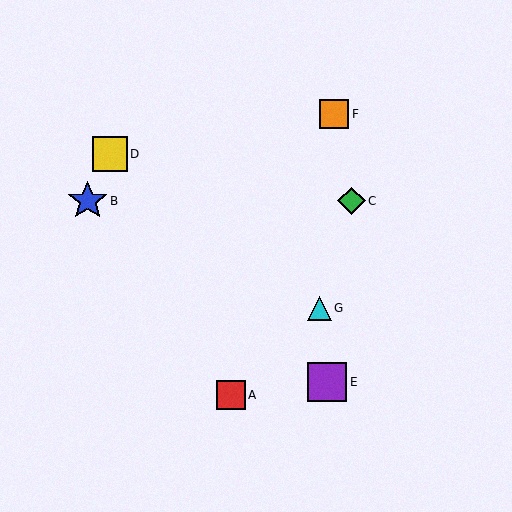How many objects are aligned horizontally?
2 objects (B, C) are aligned horizontally.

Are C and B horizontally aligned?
Yes, both are at y≈201.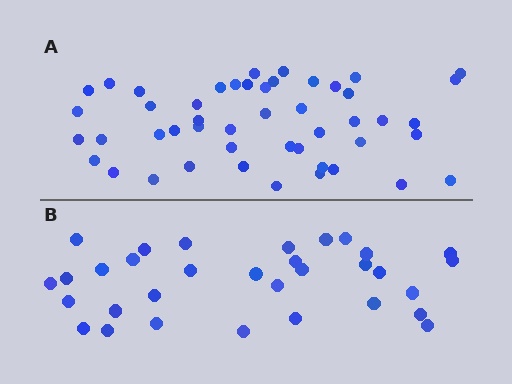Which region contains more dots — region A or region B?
Region A (the top region) has more dots.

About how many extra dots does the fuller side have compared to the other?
Region A has approximately 15 more dots than region B.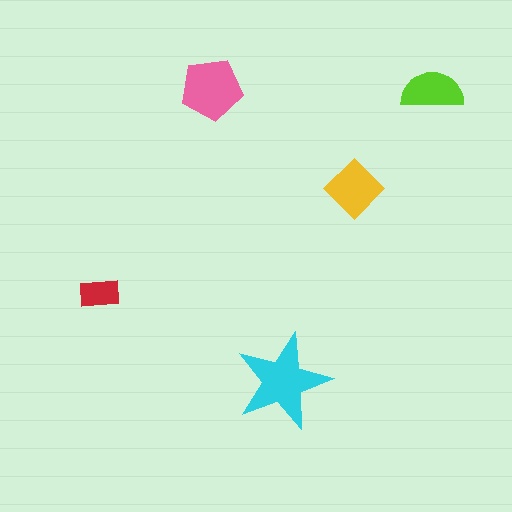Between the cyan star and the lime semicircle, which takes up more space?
The cyan star.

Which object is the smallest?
The red rectangle.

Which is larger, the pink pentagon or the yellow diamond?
The pink pentagon.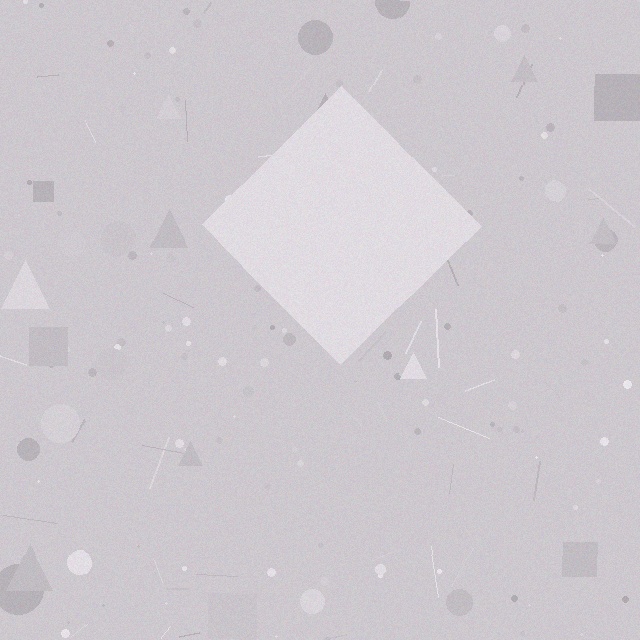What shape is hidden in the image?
A diamond is hidden in the image.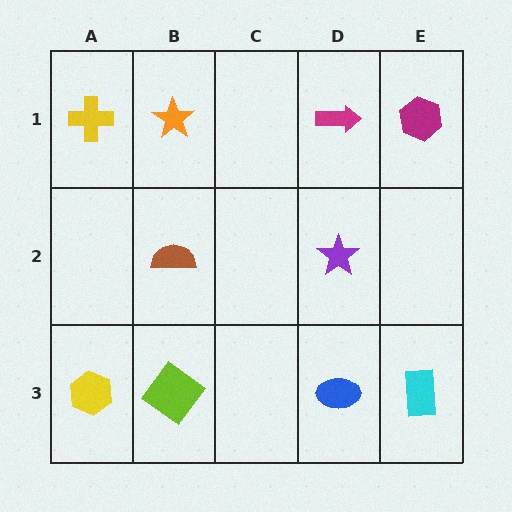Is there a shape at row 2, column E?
No, that cell is empty.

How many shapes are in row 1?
4 shapes.